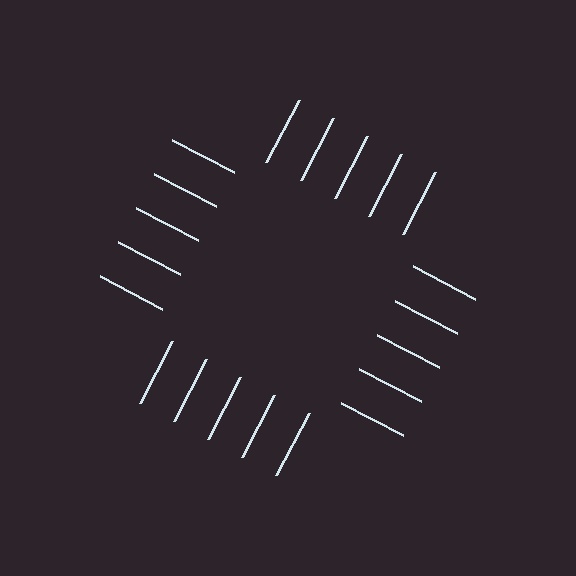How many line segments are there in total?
20 — 5 along each of the 4 edges.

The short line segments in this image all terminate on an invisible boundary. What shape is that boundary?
An illusory square — the line segments terminate on its edges but no continuous stroke is drawn.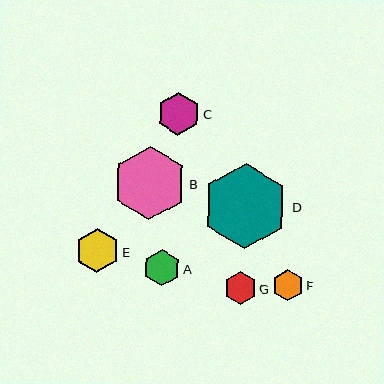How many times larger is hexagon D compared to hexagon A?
Hexagon D is approximately 2.3 times the size of hexagon A.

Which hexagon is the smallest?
Hexagon F is the smallest with a size of approximately 31 pixels.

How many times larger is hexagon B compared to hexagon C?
Hexagon B is approximately 1.7 times the size of hexagon C.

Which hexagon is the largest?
Hexagon D is the largest with a size of approximately 85 pixels.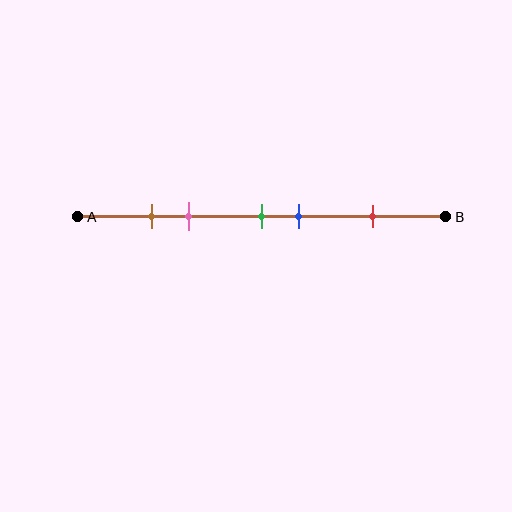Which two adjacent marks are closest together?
The brown and pink marks are the closest adjacent pair.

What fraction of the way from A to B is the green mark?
The green mark is approximately 50% (0.5) of the way from A to B.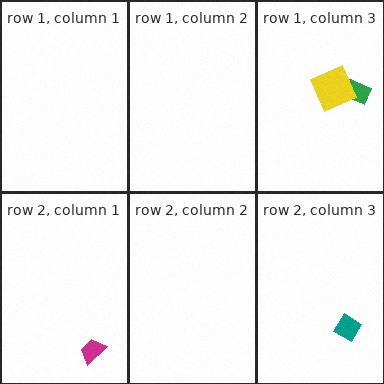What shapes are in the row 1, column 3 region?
The green rectangle, the yellow square.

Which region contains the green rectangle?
The row 1, column 3 region.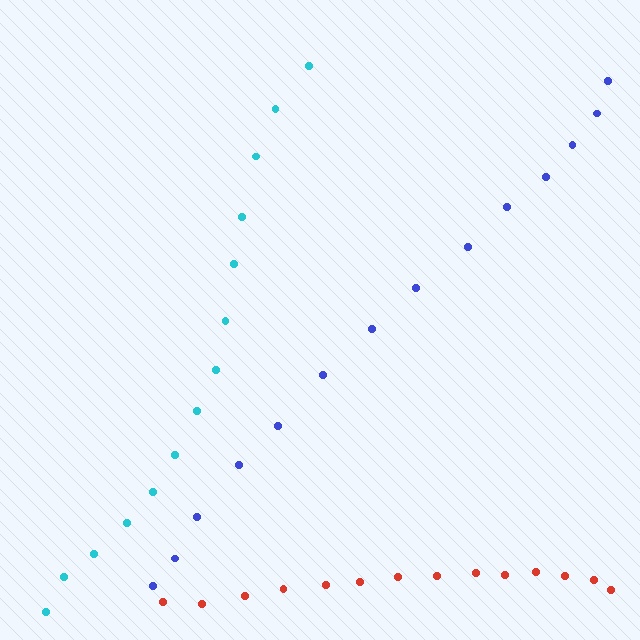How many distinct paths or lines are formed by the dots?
There are 3 distinct paths.